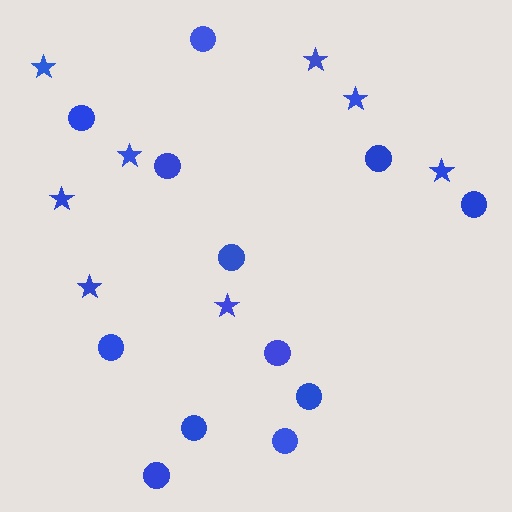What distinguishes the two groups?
There are 2 groups: one group of circles (12) and one group of stars (8).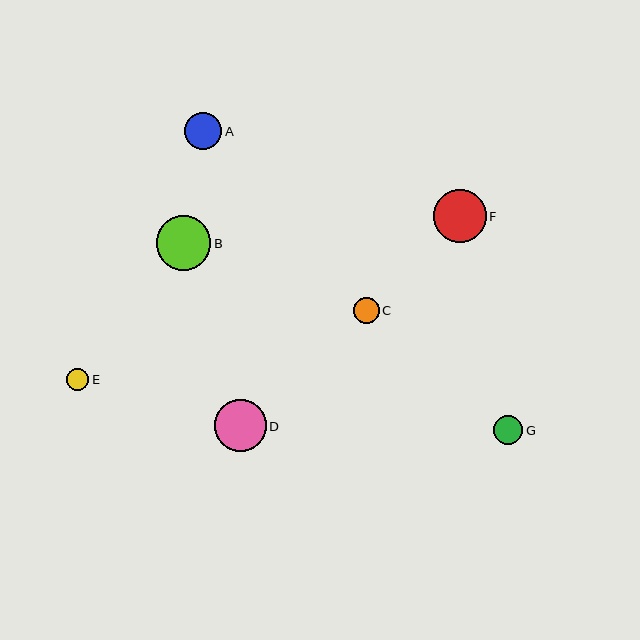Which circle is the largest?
Circle B is the largest with a size of approximately 54 pixels.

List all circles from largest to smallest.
From largest to smallest: B, F, D, A, G, C, E.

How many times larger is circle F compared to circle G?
Circle F is approximately 1.8 times the size of circle G.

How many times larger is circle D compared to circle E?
Circle D is approximately 2.3 times the size of circle E.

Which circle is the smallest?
Circle E is the smallest with a size of approximately 22 pixels.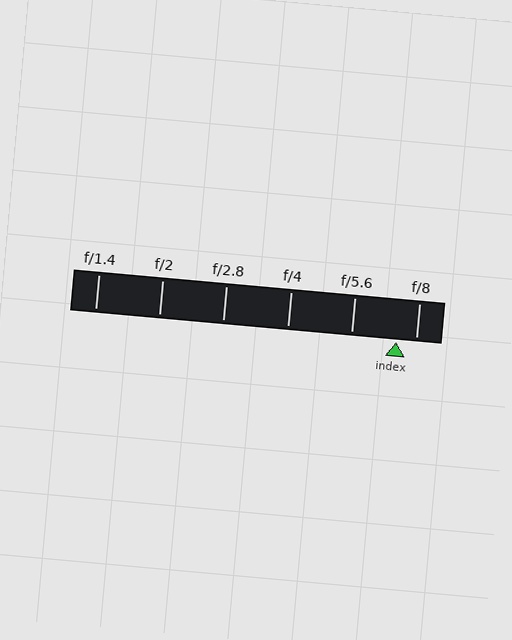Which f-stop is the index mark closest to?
The index mark is closest to f/8.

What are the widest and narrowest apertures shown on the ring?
The widest aperture shown is f/1.4 and the narrowest is f/8.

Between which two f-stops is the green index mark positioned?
The index mark is between f/5.6 and f/8.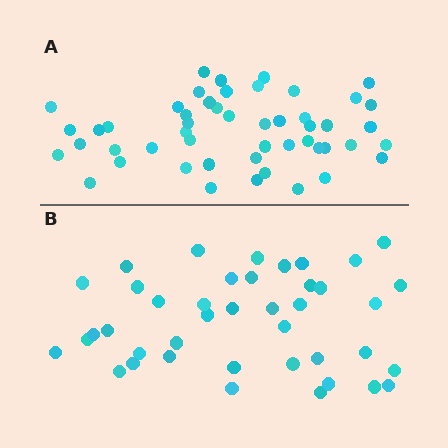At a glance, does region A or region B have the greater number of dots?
Region A (the top region) has more dots.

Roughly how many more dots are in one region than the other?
Region A has roughly 8 or so more dots than region B.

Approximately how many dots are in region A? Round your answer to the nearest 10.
About 50 dots.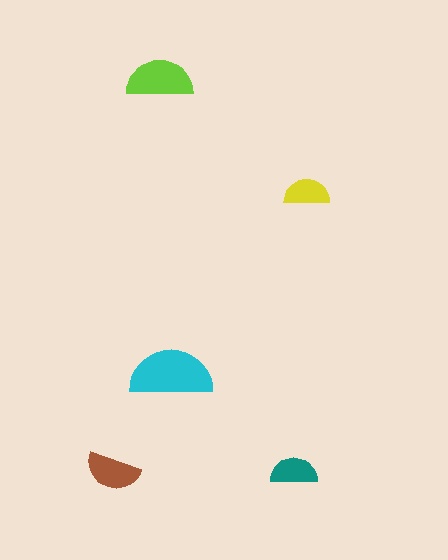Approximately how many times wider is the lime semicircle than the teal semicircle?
About 1.5 times wider.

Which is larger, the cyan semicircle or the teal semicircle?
The cyan one.